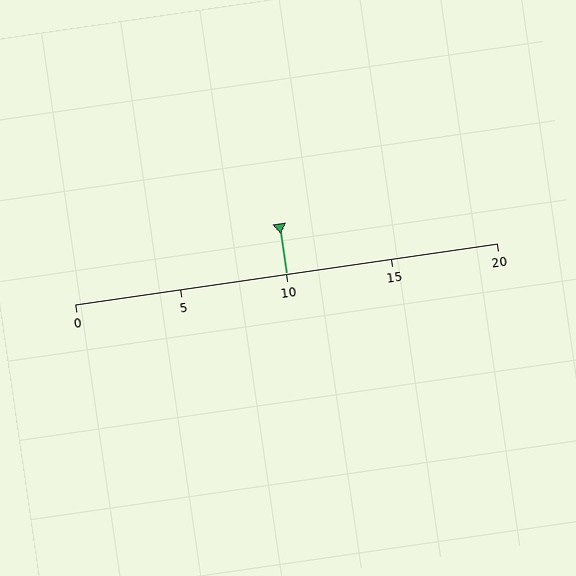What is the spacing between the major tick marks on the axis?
The major ticks are spaced 5 apart.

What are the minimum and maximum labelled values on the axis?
The axis runs from 0 to 20.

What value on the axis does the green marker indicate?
The marker indicates approximately 10.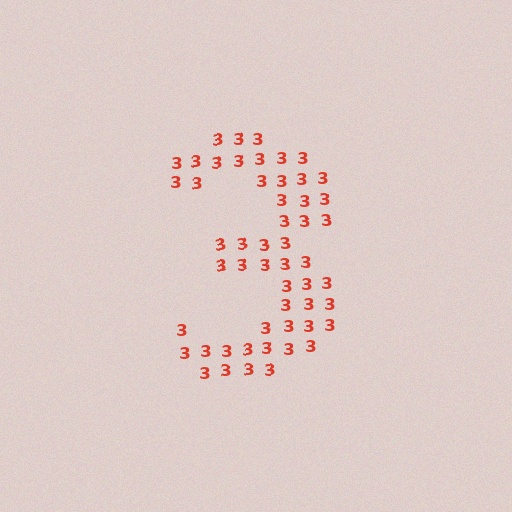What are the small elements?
The small elements are digit 3's.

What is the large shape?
The large shape is the digit 3.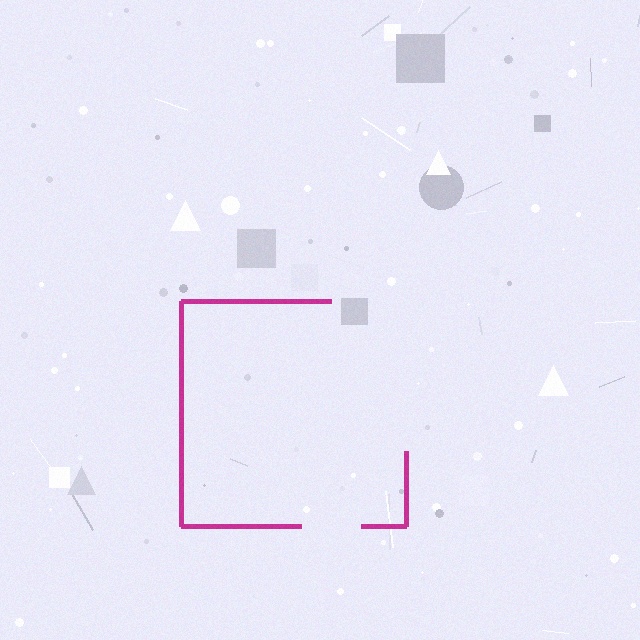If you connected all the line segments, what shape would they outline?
They would outline a square.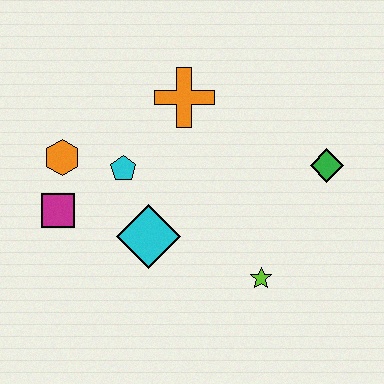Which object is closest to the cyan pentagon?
The orange hexagon is closest to the cyan pentagon.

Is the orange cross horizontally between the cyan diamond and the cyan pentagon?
No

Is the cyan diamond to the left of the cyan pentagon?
No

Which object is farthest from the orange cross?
The lime star is farthest from the orange cross.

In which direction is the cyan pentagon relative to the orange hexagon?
The cyan pentagon is to the right of the orange hexagon.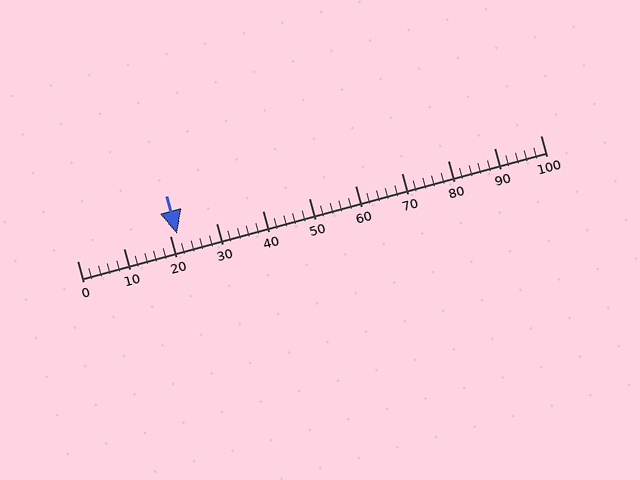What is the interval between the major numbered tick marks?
The major tick marks are spaced 10 units apart.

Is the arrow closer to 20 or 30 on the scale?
The arrow is closer to 20.